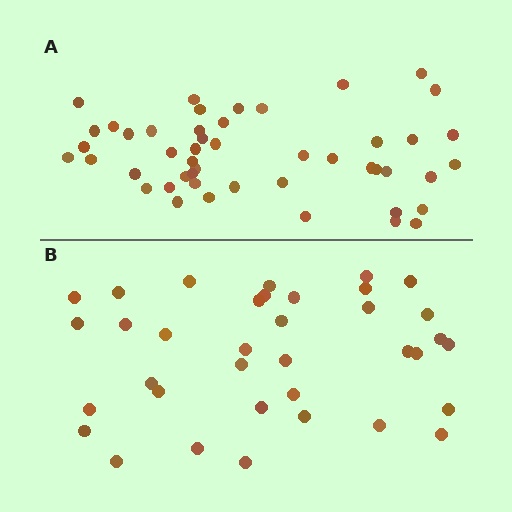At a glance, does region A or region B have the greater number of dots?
Region A (the top region) has more dots.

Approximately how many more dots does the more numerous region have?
Region A has roughly 12 or so more dots than region B.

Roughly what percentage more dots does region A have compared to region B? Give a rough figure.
About 35% more.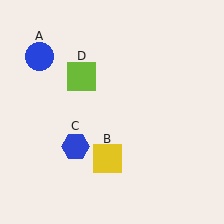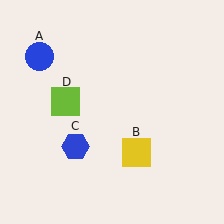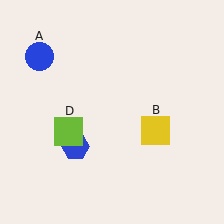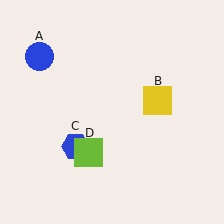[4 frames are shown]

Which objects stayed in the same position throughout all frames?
Blue circle (object A) and blue hexagon (object C) remained stationary.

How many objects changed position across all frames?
2 objects changed position: yellow square (object B), lime square (object D).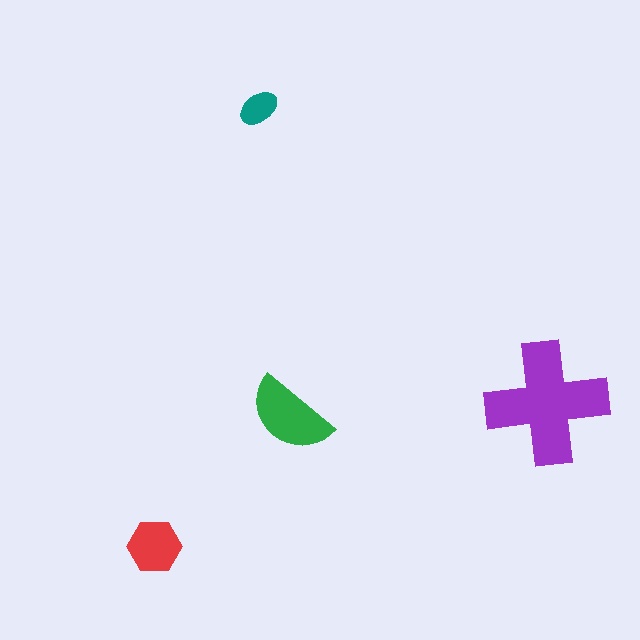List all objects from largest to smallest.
The purple cross, the green semicircle, the red hexagon, the teal ellipse.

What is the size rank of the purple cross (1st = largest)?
1st.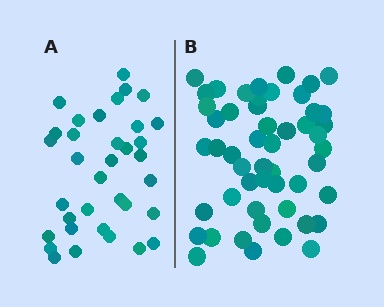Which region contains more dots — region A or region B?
Region B (the right region) has more dots.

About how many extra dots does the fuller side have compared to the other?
Region B has approximately 15 more dots than region A.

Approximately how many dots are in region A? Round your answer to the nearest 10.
About 40 dots. (The exact count is 35, which rounds to 40.)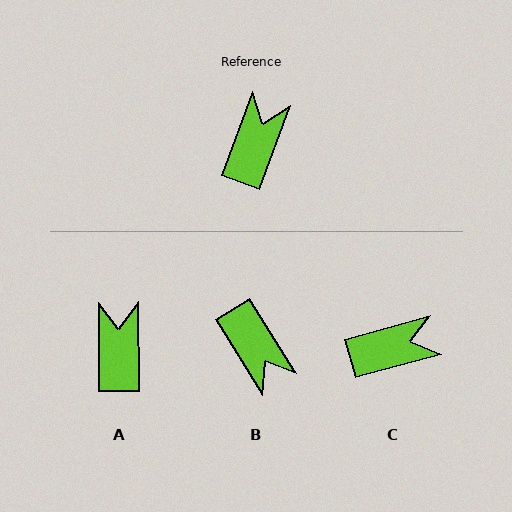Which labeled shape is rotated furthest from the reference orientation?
B, about 128 degrees away.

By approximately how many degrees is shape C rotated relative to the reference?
Approximately 54 degrees clockwise.